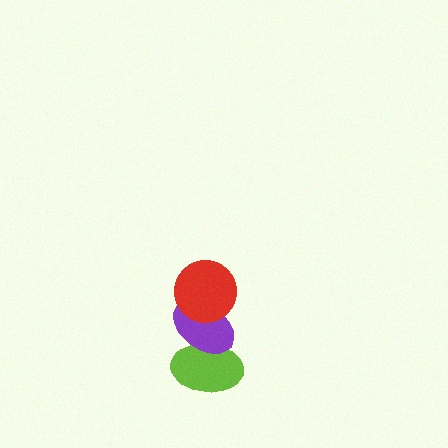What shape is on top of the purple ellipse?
The red circle is on top of the purple ellipse.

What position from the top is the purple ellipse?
The purple ellipse is 2nd from the top.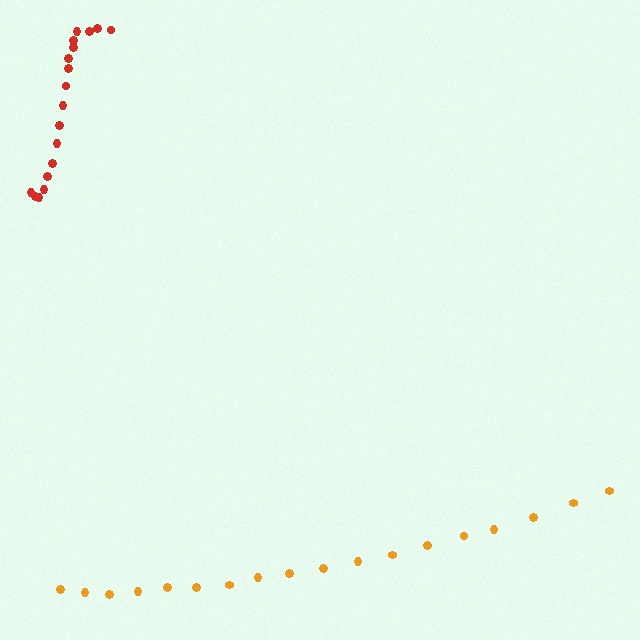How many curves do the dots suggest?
There are 2 distinct paths.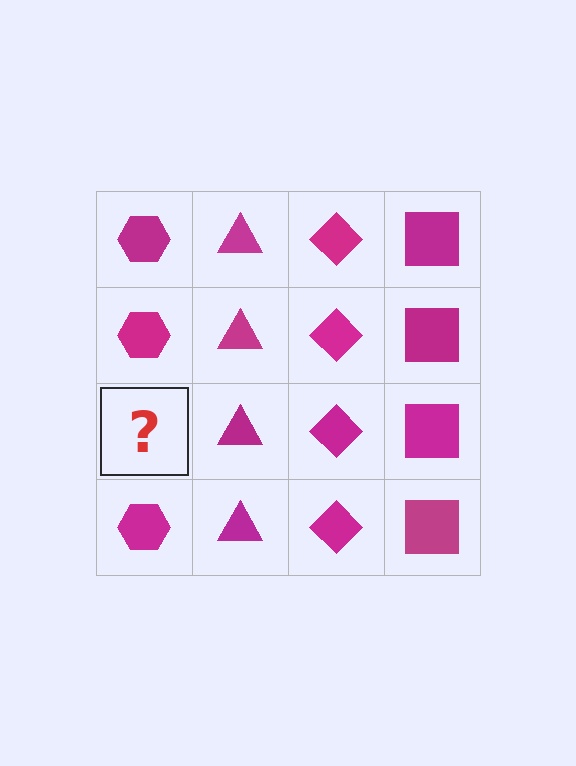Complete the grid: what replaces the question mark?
The question mark should be replaced with a magenta hexagon.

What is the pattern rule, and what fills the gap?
The rule is that each column has a consistent shape. The gap should be filled with a magenta hexagon.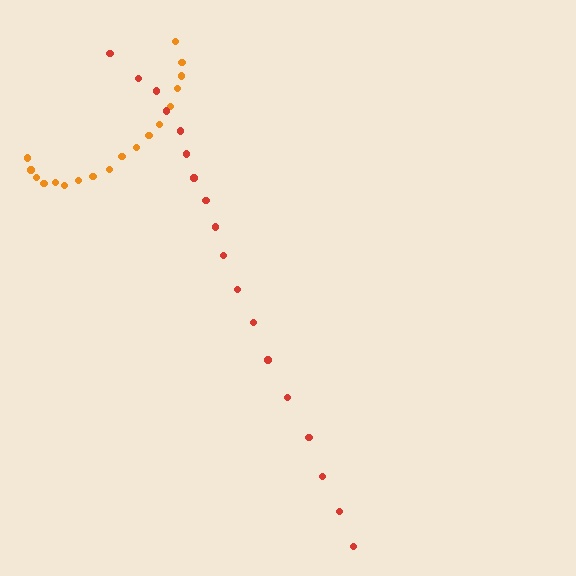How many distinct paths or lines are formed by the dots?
There are 2 distinct paths.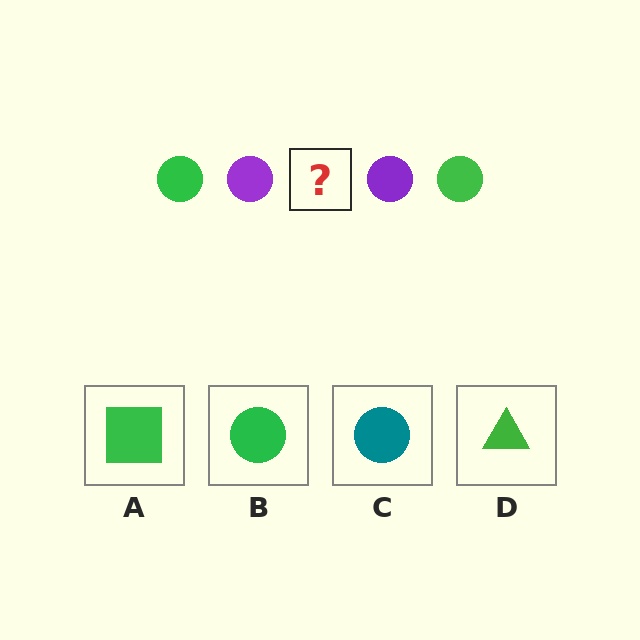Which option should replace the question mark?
Option B.